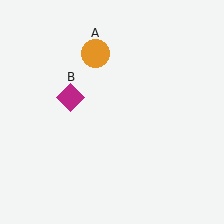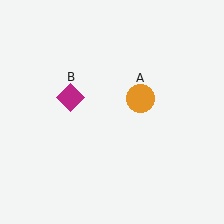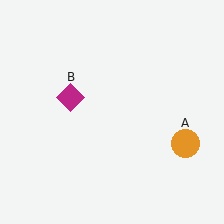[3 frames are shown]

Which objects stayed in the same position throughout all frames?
Magenta diamond (object B) remained stationary.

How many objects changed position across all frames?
1 object changed position: orange circle (object A).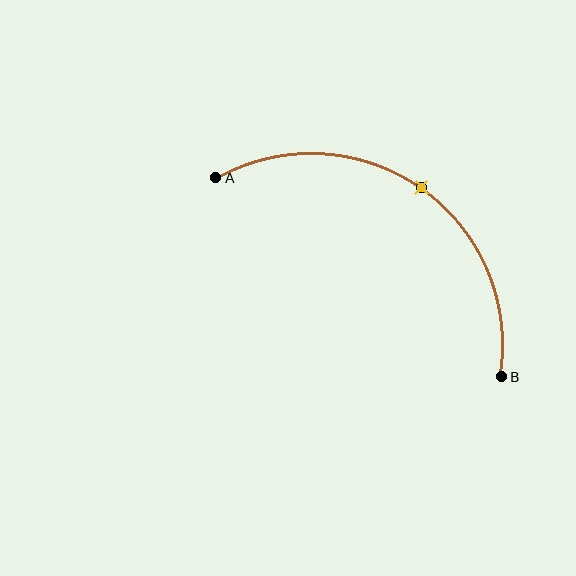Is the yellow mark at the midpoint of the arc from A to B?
Yes. The yellow mark lies on the arc at equal arc-length from both A and B — it is the arc midpoint.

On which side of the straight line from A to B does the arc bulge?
The arc bulges above and to the right of the straight line connecting A and B.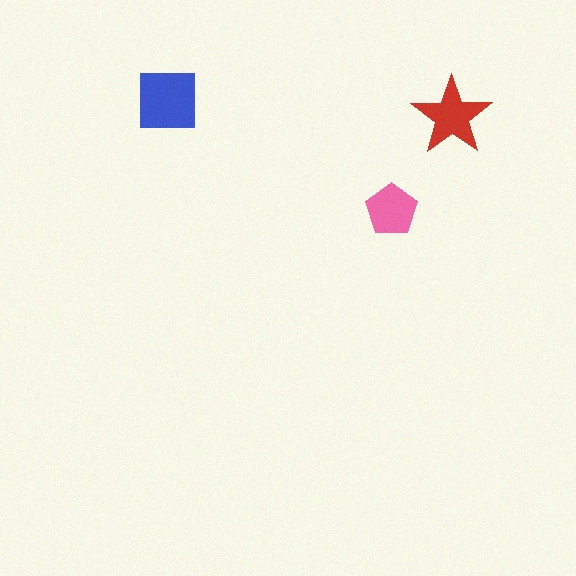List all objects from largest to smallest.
The blue square, the red star, the pink pentagon.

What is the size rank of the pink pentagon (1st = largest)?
3rd.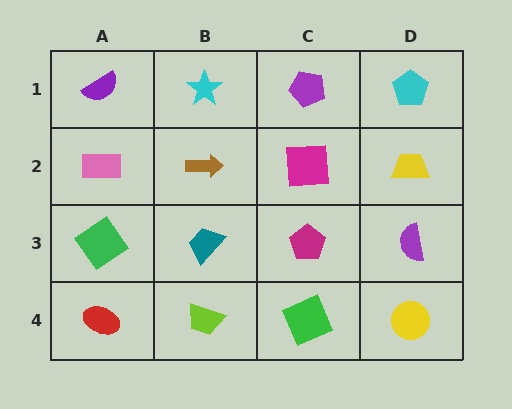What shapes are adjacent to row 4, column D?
A purple semicircle (row 3, column D), a green square (row 4, column C).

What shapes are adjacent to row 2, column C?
A purple pentagon (row 1, column C), a magenta pentagon (row 3, column C), a brown arrow (row 2, column B), a yellow trapezoid (row 2, column D).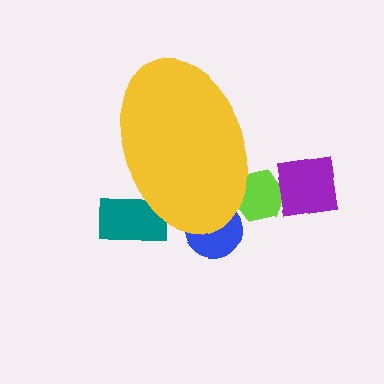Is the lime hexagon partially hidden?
Yes, the lime hexagon is partially hidden behind the yellow ellipse.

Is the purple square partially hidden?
No, the purple square is fully visible.